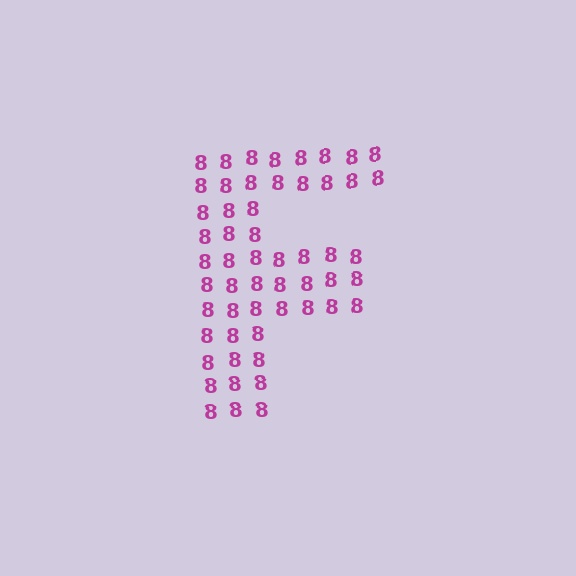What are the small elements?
The small elements are digit 8's.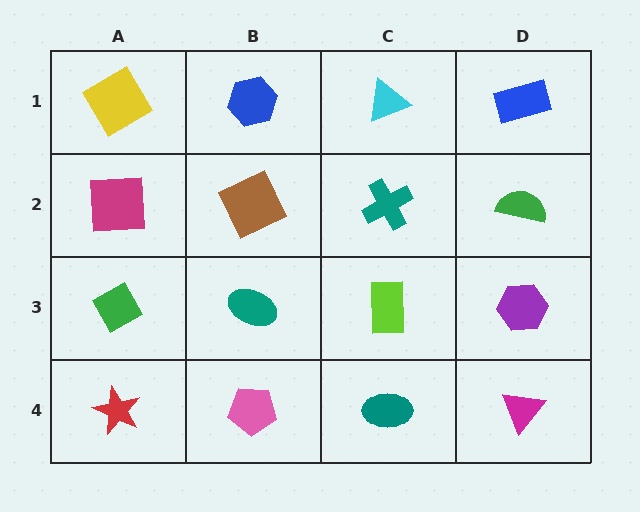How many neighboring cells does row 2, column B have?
4.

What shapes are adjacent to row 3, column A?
A magenta square (row 2, column A), a red star (row 4, column A), a teal ellipse (row 3, column B).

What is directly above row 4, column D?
A purple hexagon.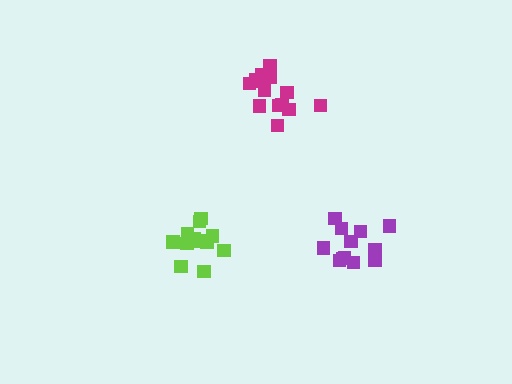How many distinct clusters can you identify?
There are 3 distinct clusters.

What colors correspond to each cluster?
The clusters are colored: purple, magenta, lime.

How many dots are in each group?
Group 1: 12 dots, Group 2: 14 dots, Group 3: 12 dots (38 total).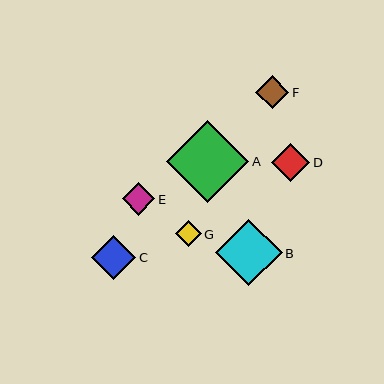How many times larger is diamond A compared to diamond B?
Diamond A is approximately 1.2 times the size of diamond B.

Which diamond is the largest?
Diamond A is the largest with a size of approximately 82 pixels.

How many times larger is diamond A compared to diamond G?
Diamond A is approximately 3.2 times the size of diamond G.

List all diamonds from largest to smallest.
From largest to smallest: A, B, C, D, F, E, G.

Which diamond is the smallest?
Diamond G is the smallest with a size of approximately 25 pixels.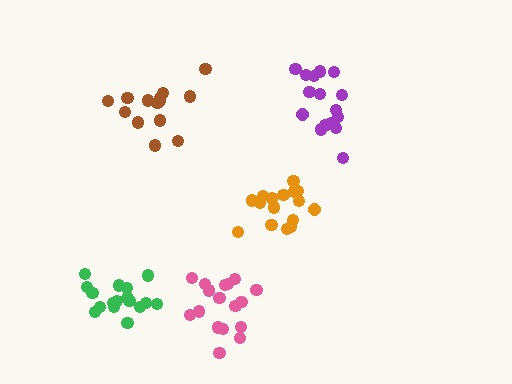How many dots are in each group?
Group 1: 16 dots, Group 2: 14 dots, Group 3: 16 dots, Group 4: 17 dots, Group 5: 17 dots (80 total).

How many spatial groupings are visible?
There are 5 spatial groupings.